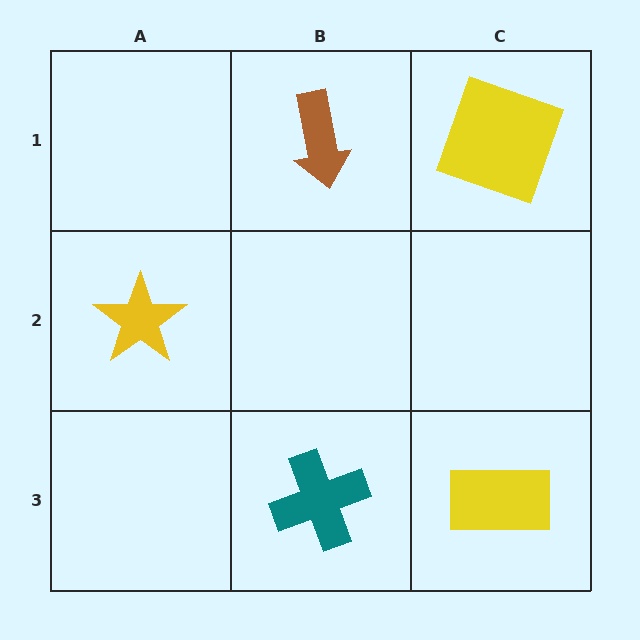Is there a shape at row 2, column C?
No, that cell is empty.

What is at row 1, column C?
A yellow square.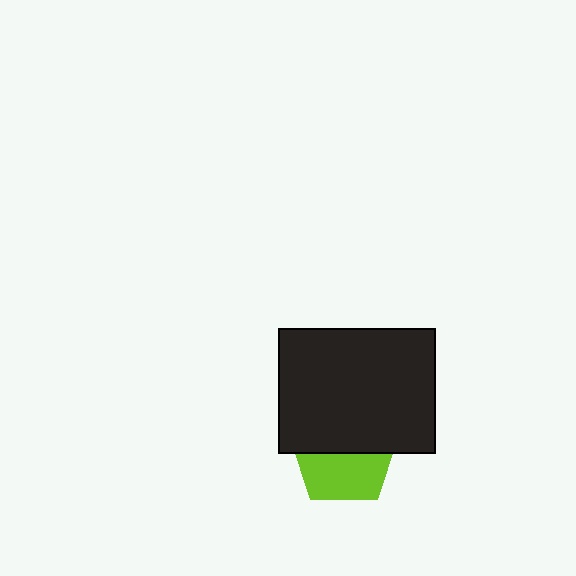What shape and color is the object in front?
The object in front is a black rectangle.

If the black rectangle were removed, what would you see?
You would see the complete lime pentagon.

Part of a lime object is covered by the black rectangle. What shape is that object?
It is a pentagon.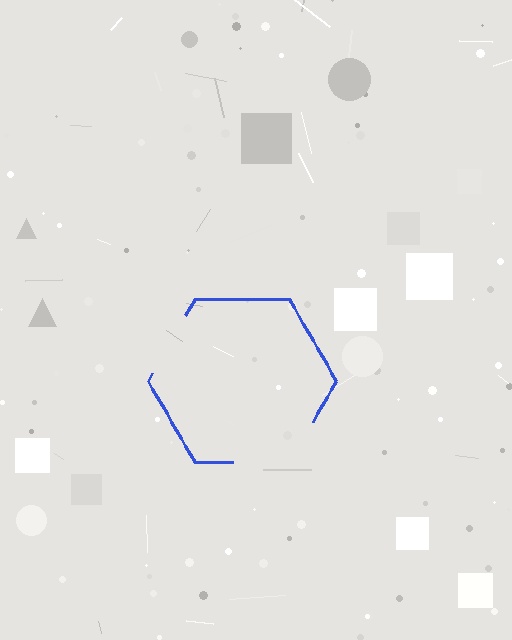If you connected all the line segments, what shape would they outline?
They would outline a hexagon.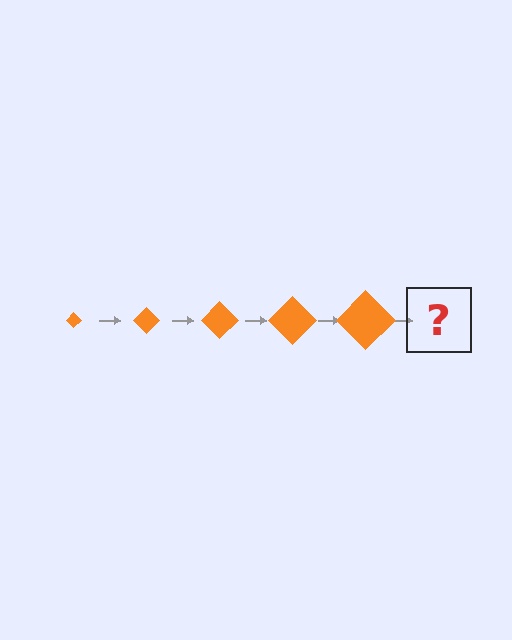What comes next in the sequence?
The next element should be an orange diamond, larger than the previous one.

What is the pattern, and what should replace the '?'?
The pattern is that the diamond gets progressively larger each step. The '?' should be an orange diamond, larger than the previous one.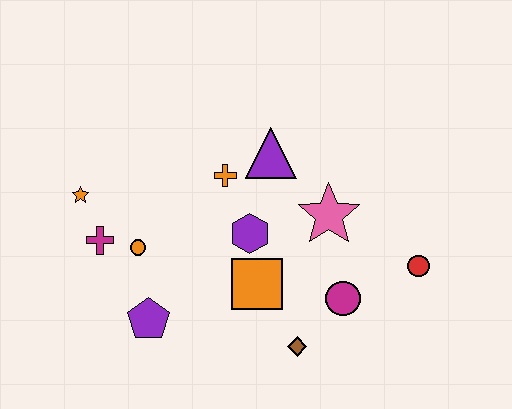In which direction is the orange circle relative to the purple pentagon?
The orange circle is above the purple pentagon.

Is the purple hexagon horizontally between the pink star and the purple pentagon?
Yes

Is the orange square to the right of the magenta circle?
No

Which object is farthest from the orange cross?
The red circle is farthest from the orange cross.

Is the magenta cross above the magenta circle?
Yes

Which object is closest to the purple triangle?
The orange cross is closest to the purple triangle.